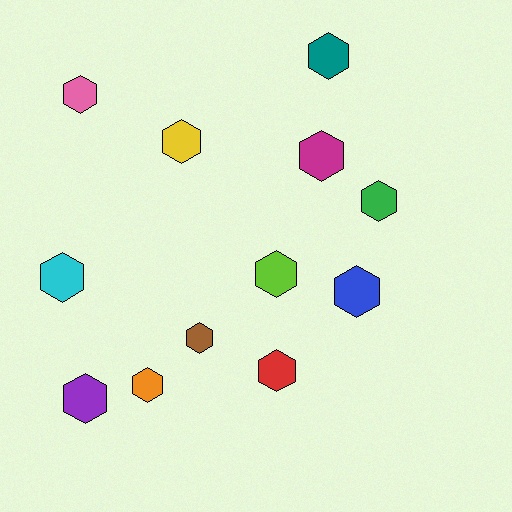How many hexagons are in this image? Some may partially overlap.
There are 12 hexagons.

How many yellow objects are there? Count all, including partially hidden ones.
There is 1 yellow object.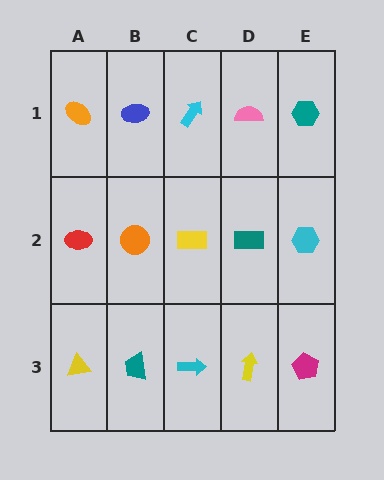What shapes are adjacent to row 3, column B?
An orange circle (row 2, column B), a yellow triangle (row 3, column A), a cyan arrow (row 3, column C).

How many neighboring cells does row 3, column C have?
3.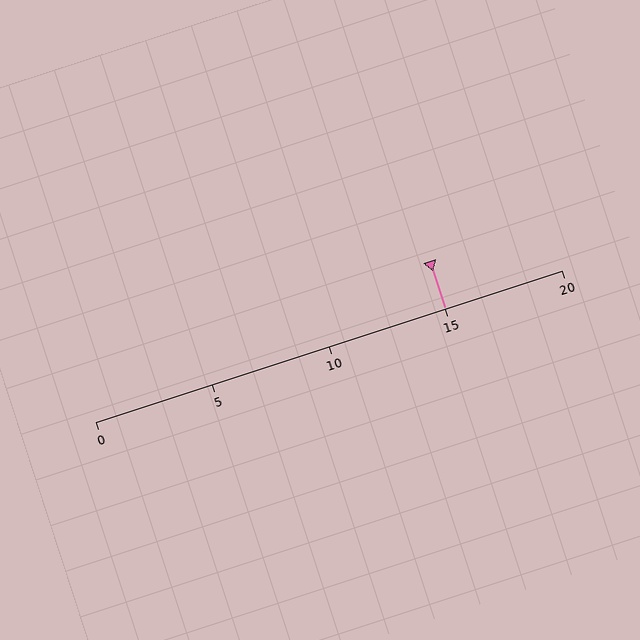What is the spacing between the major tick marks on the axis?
The major ticks are spaced 5 apart.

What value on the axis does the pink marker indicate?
The marker indicates approximately 15.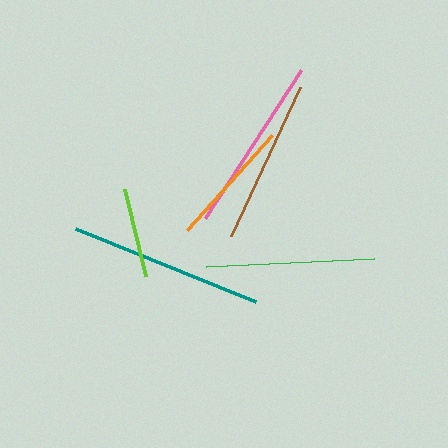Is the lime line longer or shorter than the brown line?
The brown line is longer than the lime line.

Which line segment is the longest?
The teal line is the longest at approximately 194 pixels.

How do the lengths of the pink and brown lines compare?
The pink and brown lines are approximately the same length.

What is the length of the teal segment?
The teal segment is approximately 194 pixels long.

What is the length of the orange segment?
The orange segment is approximately 128 pixels long.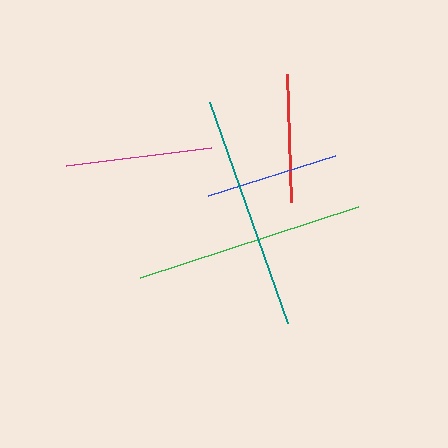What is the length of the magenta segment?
The magenta segment is approximately 147 pixels long.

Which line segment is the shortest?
The red line is the shortest at approximately 128 pixels.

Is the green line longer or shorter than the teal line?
The teal line is longer than the green line.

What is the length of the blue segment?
The blue segment is approximately 134 pixels long.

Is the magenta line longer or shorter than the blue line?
The magenta line is longer than the blue line.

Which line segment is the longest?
The teal line is the longest at approximately 234 pixels.